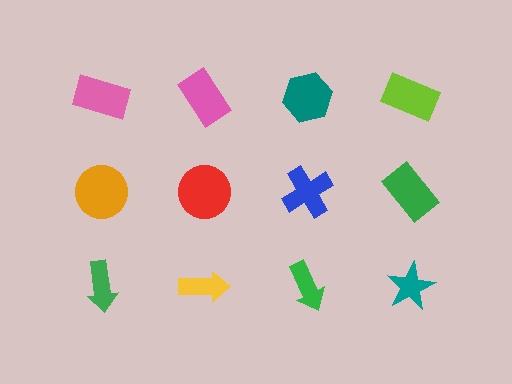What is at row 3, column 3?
A green arrow.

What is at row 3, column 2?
A yellow arrow.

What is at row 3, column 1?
A green arrow.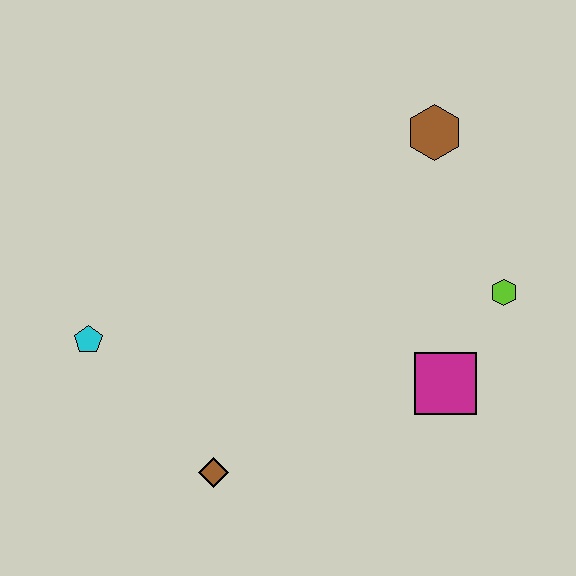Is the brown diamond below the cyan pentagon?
Yes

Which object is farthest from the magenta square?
The cyan pentagon is farthest from the magenta square.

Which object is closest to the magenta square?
The lime hexagon is closest to the magenta square.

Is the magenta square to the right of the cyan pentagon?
Yes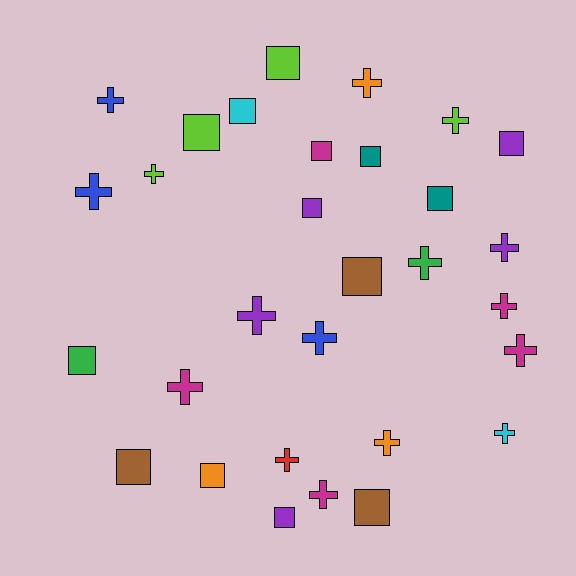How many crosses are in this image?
There are 16 crosses.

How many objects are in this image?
There are 30 objects.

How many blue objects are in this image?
There are 3 blue objects.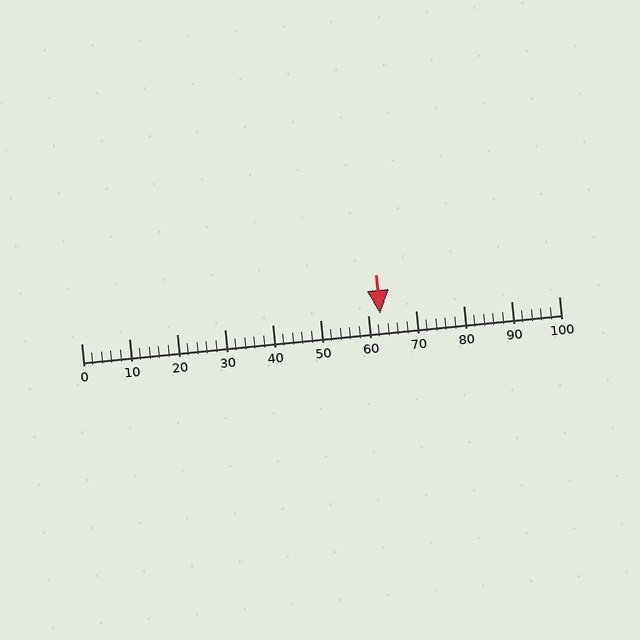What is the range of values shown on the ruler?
The ruler shows values from 0 to 100.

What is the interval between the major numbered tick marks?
The major tick marks are spaced 10 units apart.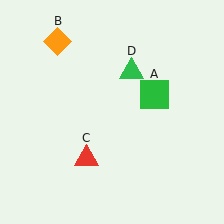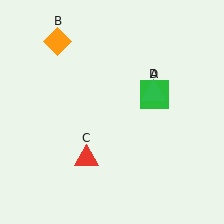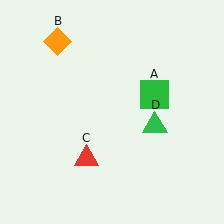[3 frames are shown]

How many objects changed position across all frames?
1 object changed position: green triangle (object D).